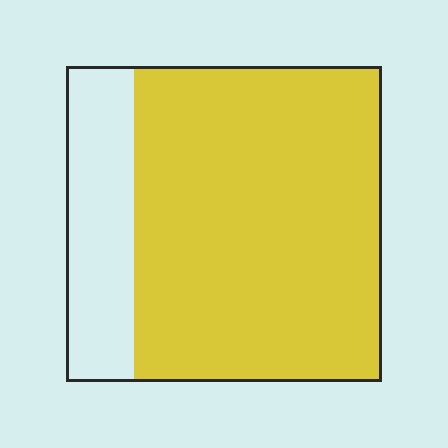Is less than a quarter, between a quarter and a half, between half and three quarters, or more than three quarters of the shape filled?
More than three quarters.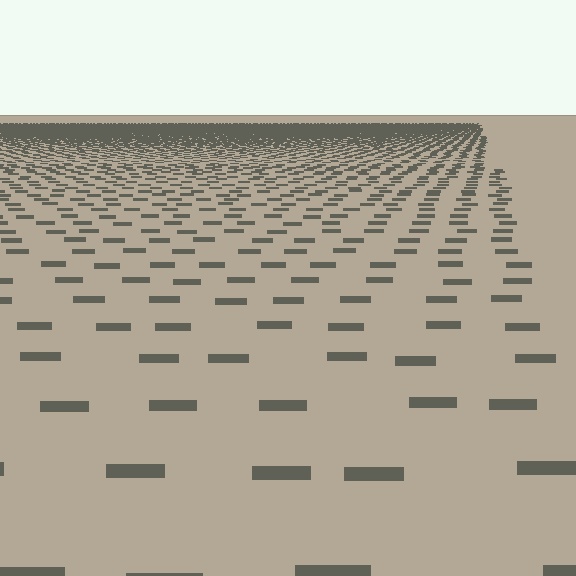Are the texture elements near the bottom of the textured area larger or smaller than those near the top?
Larger. Near the bottom, elements are closer to the viewer and appear at a bigger on-screen size.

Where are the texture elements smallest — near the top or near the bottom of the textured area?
Near the top.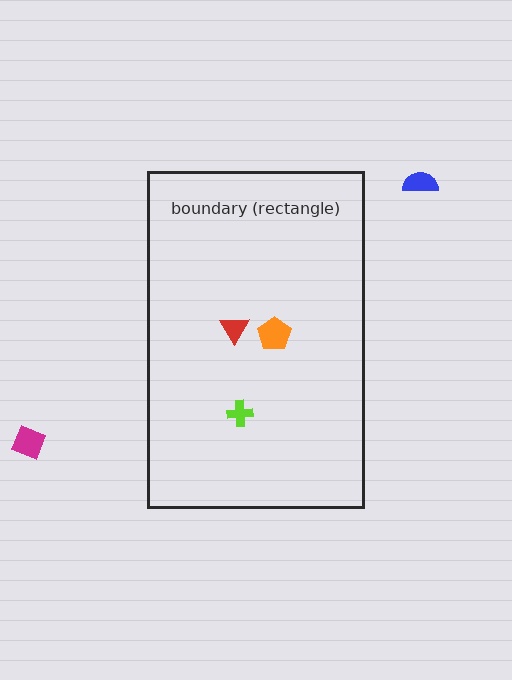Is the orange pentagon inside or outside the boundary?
Inside.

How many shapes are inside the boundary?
3 inside, 2 outside.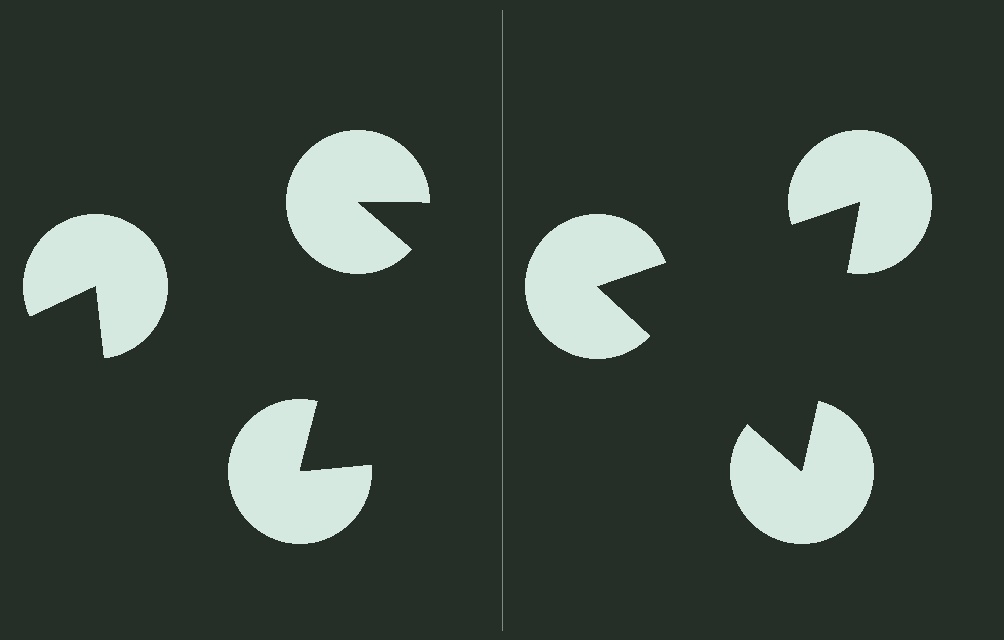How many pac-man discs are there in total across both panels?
6 — 3 on each side.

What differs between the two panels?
The pac-man discs are positioned identically on both sides; only the wedge orientations differ. On the right they align to a triangle; on the left they are misaligned.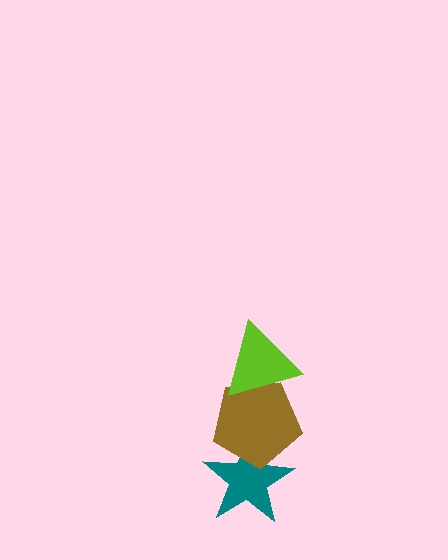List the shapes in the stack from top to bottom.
From top to bottom: the lime triangle, the brown pentagon, the teal star.